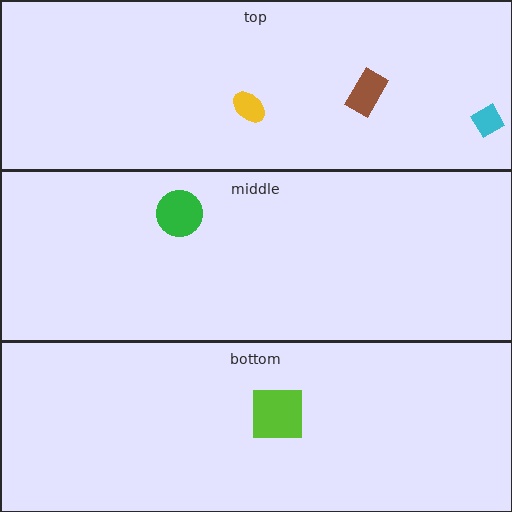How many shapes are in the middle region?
1.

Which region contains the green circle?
The middle region.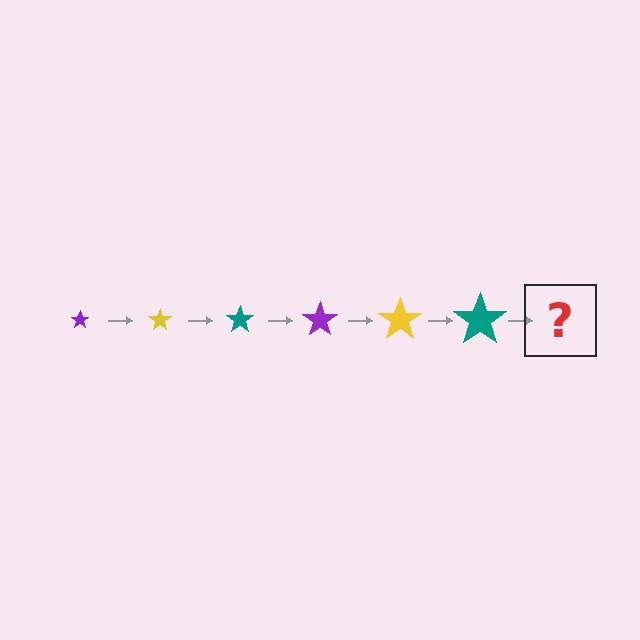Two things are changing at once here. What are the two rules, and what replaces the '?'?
The two rules are that the star grows larger each step and the color cycles through purple, yellow, and teal. The '?' should be a purple star, larger than the previous one.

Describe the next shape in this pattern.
It should be a purple star, larger than the previous one.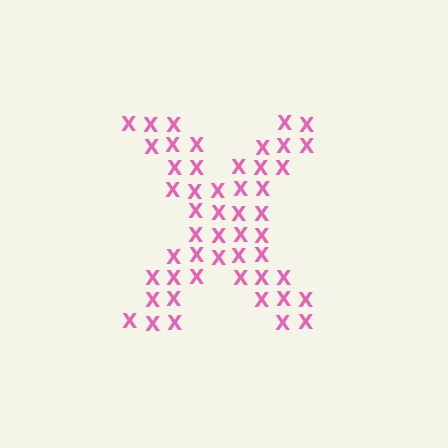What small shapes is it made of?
It is made of small letter X's.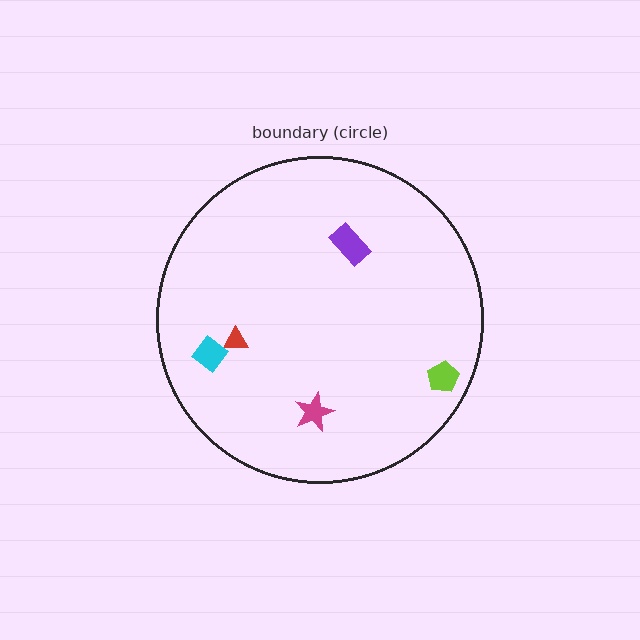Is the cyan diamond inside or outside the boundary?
Inside.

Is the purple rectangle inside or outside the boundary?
Inside.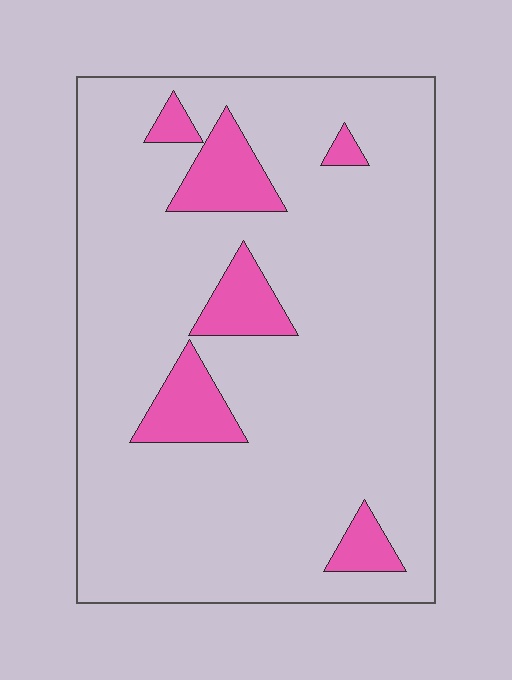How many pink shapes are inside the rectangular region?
6.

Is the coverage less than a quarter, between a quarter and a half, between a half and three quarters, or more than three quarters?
Less than a quarter.